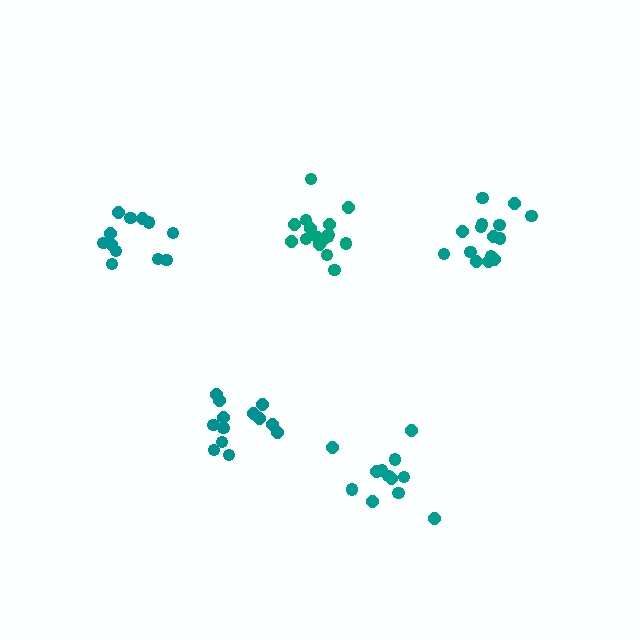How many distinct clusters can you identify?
There are 5 distinct clusters.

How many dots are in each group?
Group 1: 12 dots, Group 2: 16 dots, Group 3: 15 dots, Group 4: 13 dots, Group 5: 12 dots (68 total).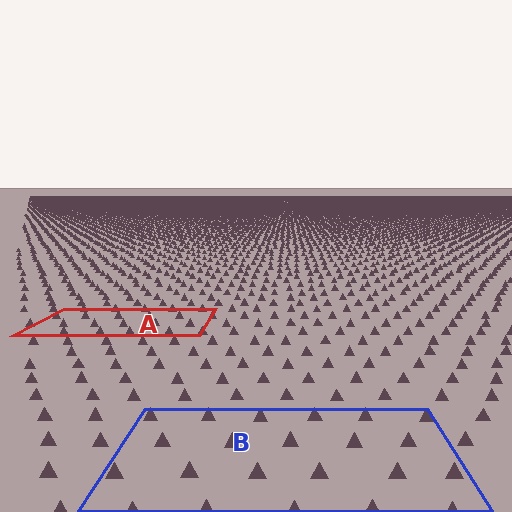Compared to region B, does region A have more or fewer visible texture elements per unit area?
Region A has more texture elements per unit area — they are packed more densely because it is farther away.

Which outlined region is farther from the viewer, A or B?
Region A is farther from the viewer — the texture elements inside it appear smaller and more densely packed.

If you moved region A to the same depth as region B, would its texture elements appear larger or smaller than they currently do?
They would appear larger. At a closer depth, the same texture elements are projected at a bigger on-screen size.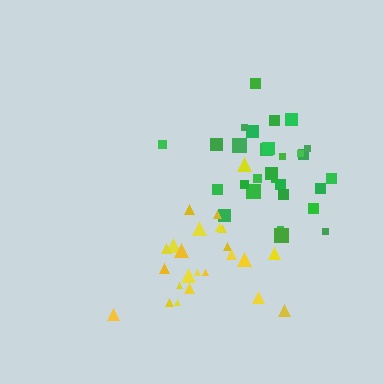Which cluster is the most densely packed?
Yellow.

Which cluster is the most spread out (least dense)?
Green.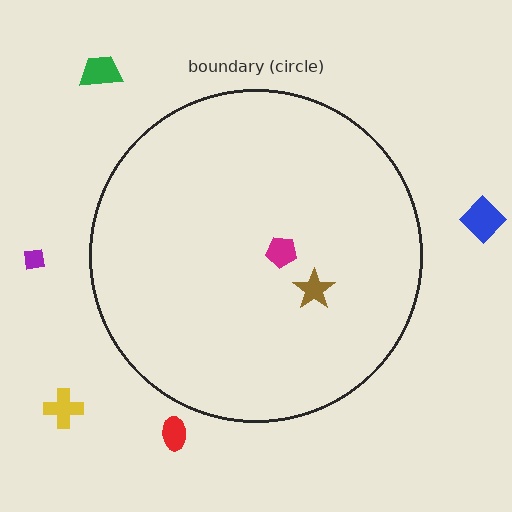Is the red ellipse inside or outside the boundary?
Outside.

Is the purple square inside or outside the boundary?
Outside.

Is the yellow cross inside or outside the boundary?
Outside.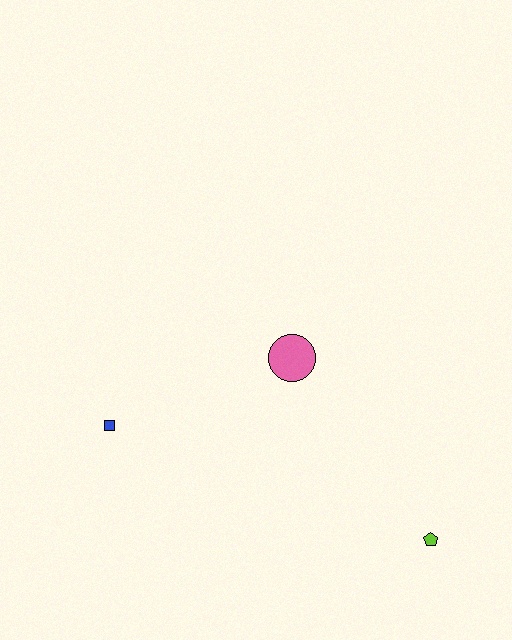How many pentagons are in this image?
There is 1 pentagon.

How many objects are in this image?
There are 3 objects.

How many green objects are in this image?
There are no green objects.